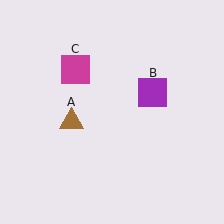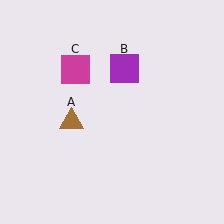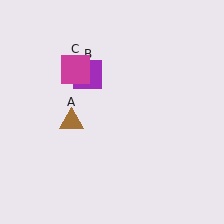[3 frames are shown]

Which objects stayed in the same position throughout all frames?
Brown triangle (object A) and magenta square (object C) remained stationary.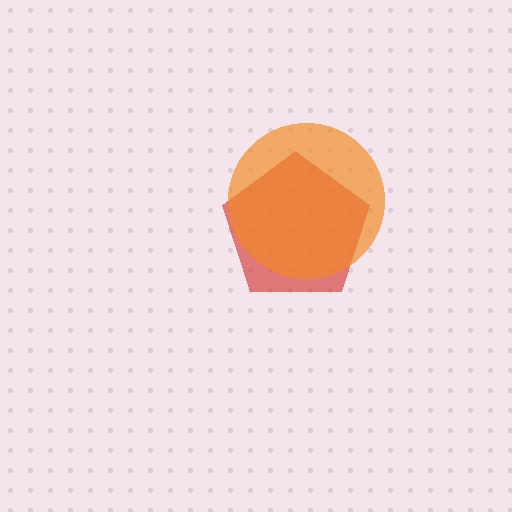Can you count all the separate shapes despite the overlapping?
Yes, there are 2 separate shapes.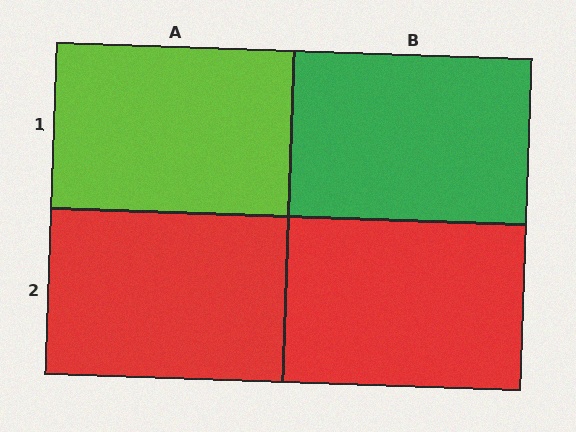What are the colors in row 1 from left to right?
Lime, green.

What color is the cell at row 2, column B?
Red.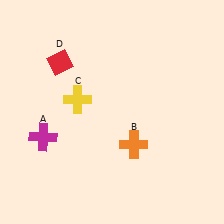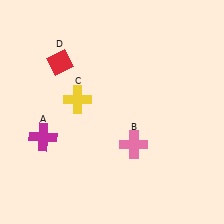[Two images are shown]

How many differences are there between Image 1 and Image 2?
There is 1 difference between the two images.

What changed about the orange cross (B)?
In Image 1, B is orange. In Image 2, it changed to pink.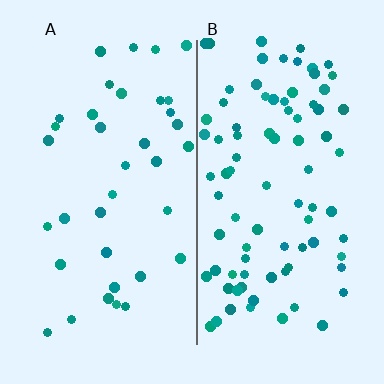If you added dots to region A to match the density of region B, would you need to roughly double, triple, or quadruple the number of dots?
Approximately double.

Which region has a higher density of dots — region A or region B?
B (the right).